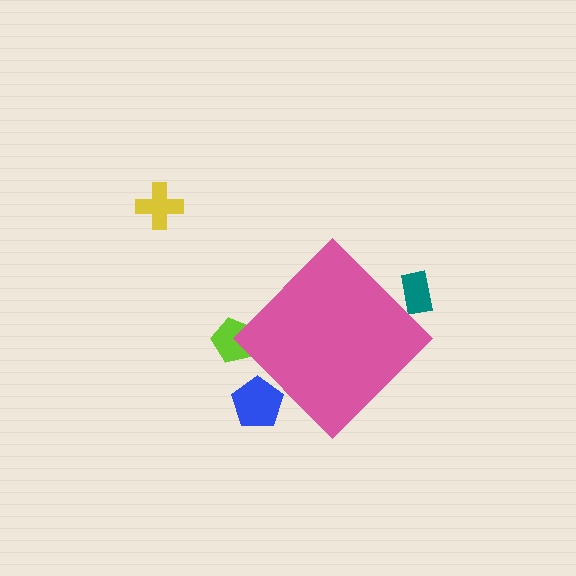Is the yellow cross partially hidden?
No, the yellow cross is fully visible.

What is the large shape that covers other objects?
A pink diamond.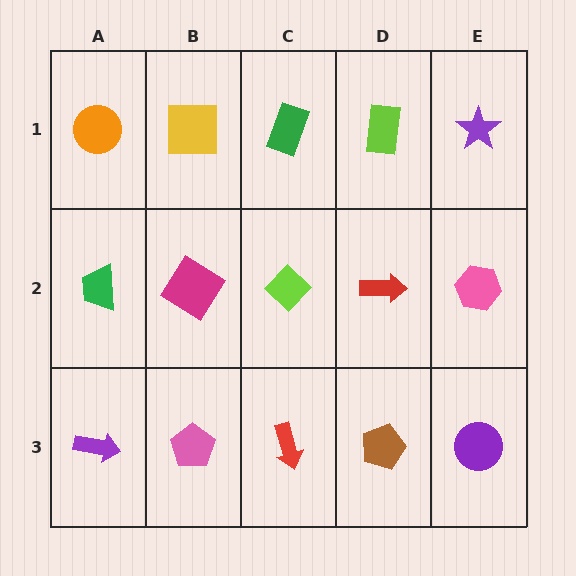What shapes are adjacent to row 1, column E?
A pink hexagon (row 2, column E), a lime rectangle (row 1, column D).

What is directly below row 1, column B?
A magenta diamond.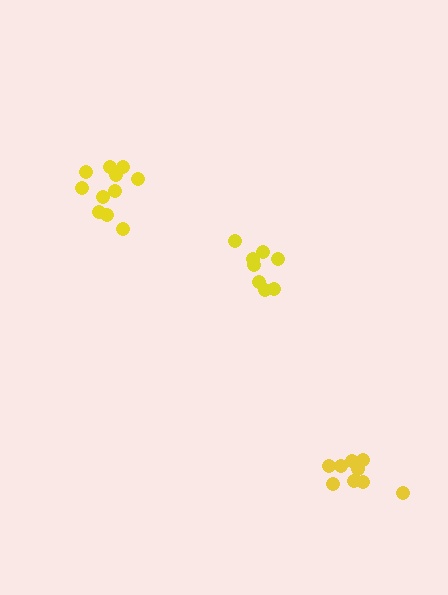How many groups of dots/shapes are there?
There are 3 groups.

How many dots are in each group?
Group 1: 8 dots, Group 2: 11 dots, Group 3: 9 dots (28 total).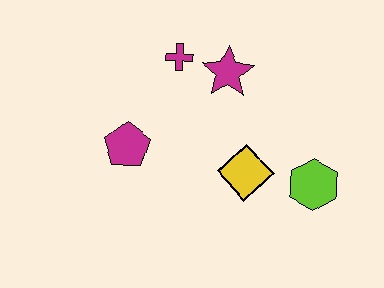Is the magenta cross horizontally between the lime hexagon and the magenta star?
No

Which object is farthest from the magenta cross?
The lime hexagon is farthest from the magenta cross.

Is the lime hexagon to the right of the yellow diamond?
Yes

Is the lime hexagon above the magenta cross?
No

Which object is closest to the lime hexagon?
The yellow diamond is closest to the lime hexagon.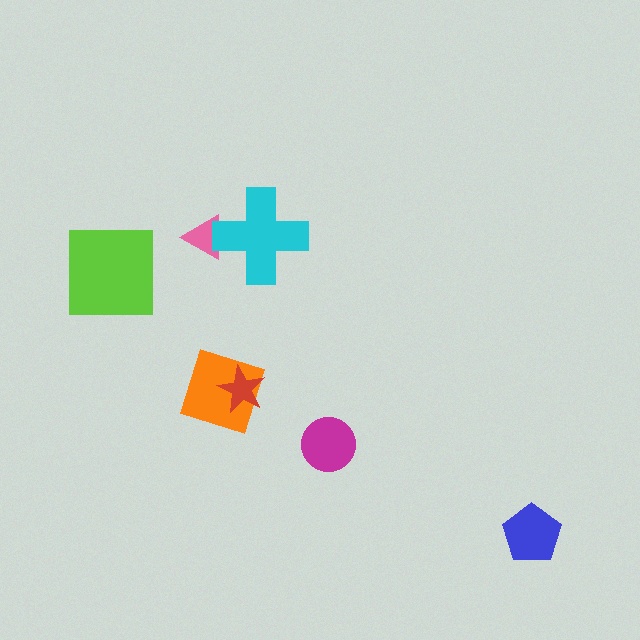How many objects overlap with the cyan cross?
1 object overlaps with the cyan cross.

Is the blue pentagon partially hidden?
No, no other shape covers it.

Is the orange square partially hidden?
Yes, it is partially covered by another shape.